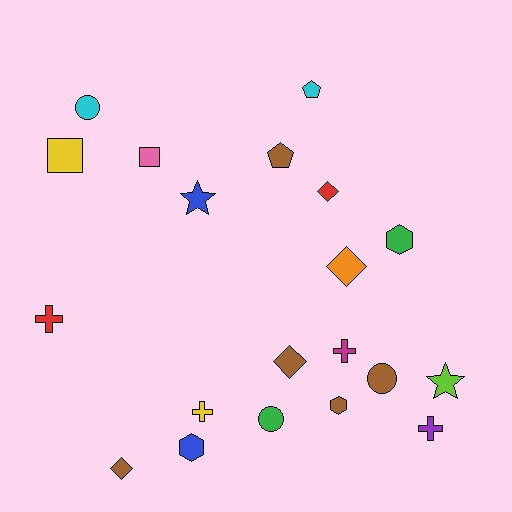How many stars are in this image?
There are 2 stars.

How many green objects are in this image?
There are 2 green objects.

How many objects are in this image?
There are 20 objects.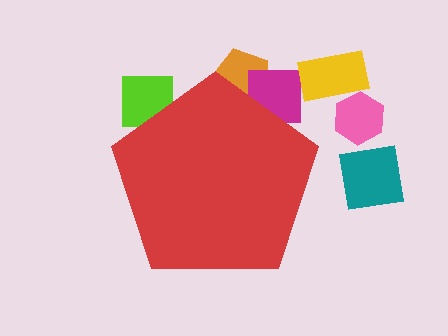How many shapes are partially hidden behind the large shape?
3 shapes are partially hidden.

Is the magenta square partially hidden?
Yes, the magenta square is partially hidden behind the red pentagon.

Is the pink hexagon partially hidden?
No, the pink hexagon is fully visible.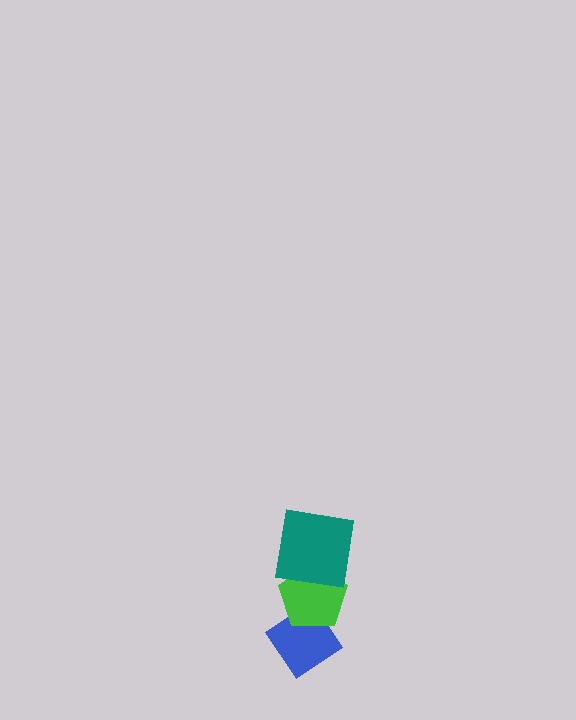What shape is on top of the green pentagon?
The teal square is on top of the green pentagon.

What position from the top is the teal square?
The teal square is 1st from the top.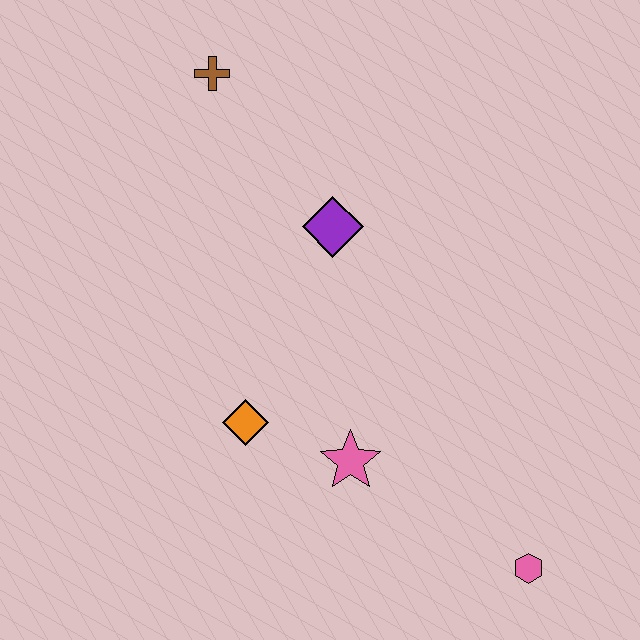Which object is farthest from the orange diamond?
The brown cross is farthest from the orange diamond.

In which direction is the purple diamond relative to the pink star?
The purple diamond is above the pink star.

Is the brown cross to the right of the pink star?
No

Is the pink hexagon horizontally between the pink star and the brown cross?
No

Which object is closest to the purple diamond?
The brown cross is closest to the purple diamond.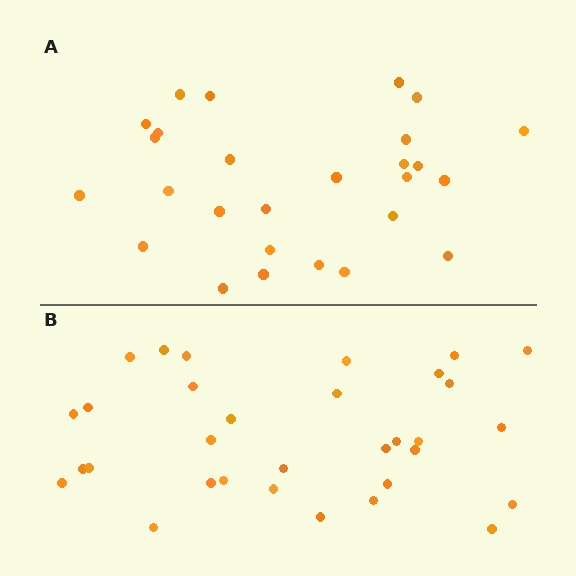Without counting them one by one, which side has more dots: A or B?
Region B (the bottom region) has more dots.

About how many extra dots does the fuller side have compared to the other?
Region B has about 5 more dots than region A.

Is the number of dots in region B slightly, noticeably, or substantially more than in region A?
Region B has only slightly more — the two regions are fairly close. The ratio is roughly 1.2 to 1.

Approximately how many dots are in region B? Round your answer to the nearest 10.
About 30 dots. (The exact count is 32, which rounds to 30.)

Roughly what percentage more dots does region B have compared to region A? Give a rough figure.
About 20% more.